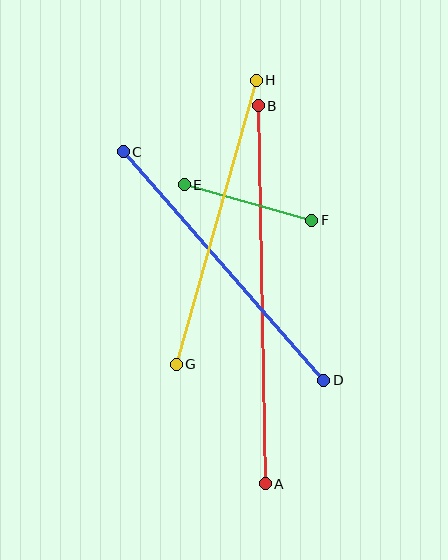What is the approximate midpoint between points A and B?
The midpoint is at approximately (262, 295) pixels.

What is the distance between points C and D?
The distance is approximately 304 pixels.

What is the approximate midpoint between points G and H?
The midpoint is at approximately (216, 222) pixels.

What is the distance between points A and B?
The distance is approximately 378 pixels.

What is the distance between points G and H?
The distance is approximately 295 pixels.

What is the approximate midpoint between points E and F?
The midpoint is at approximately (248, 203) pixels.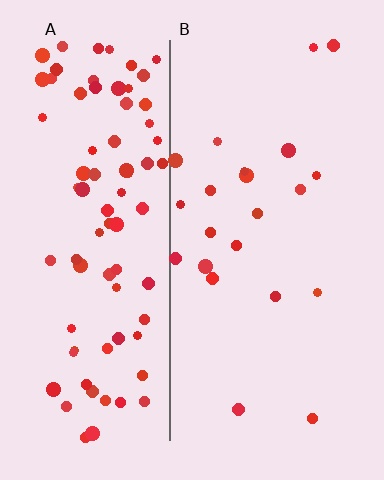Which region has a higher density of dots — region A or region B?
A (the left).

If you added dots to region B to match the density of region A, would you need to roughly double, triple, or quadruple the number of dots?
Approximately quadruple.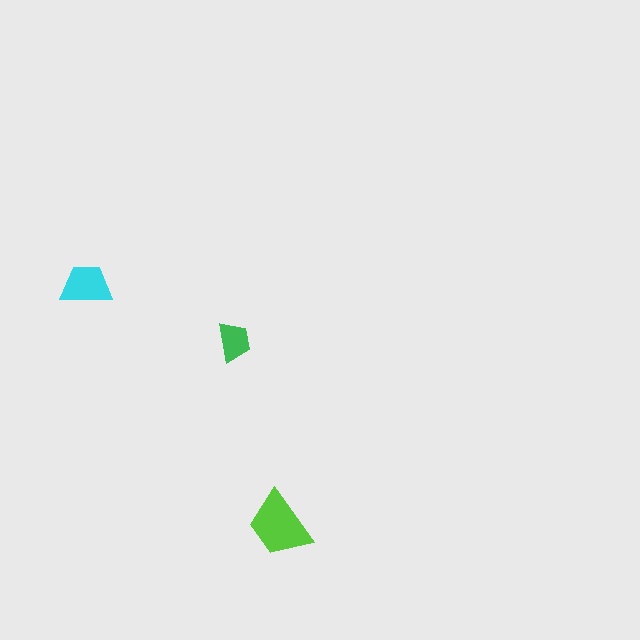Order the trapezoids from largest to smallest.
the lime one, the cyan one, the green one.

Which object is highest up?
The cyan trapezoid is topmost.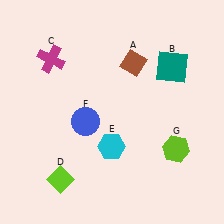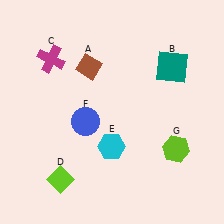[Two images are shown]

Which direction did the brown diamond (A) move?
The brown diamond (A) moved left.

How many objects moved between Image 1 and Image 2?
1 object moved between the two images.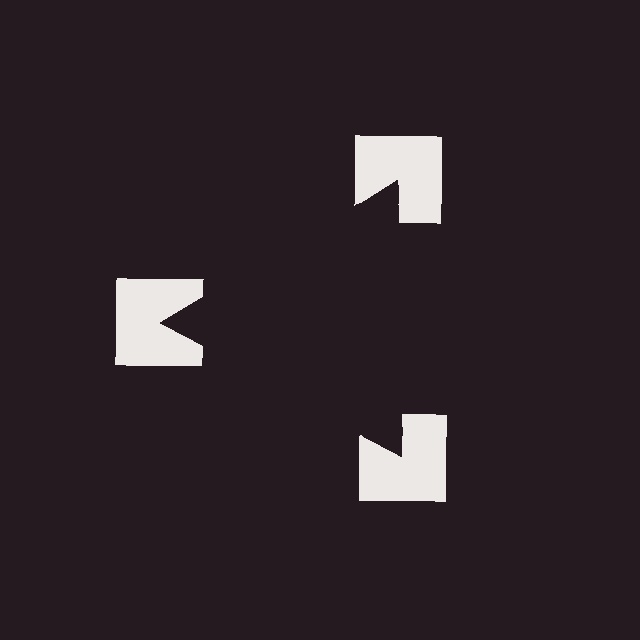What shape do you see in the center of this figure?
An illusory triangle — its edges are inferred from the aligned wedge cuts in the notched squares, not physically drawn.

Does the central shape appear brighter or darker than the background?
It typically appears slightly darker than the background, even though no actual brightness change is drawn.